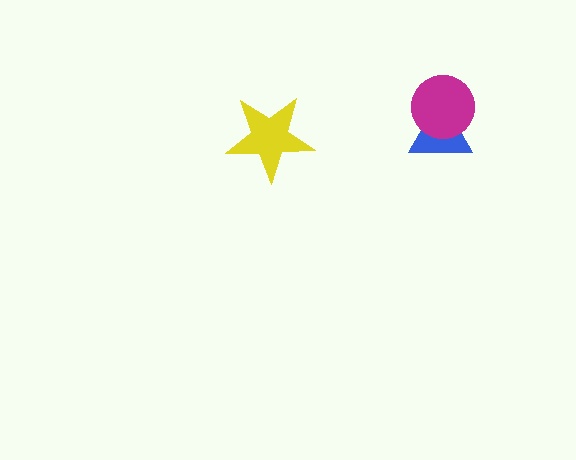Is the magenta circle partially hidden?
No, no other shape covers it.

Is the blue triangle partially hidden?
Yes, it is partially covered by another shape.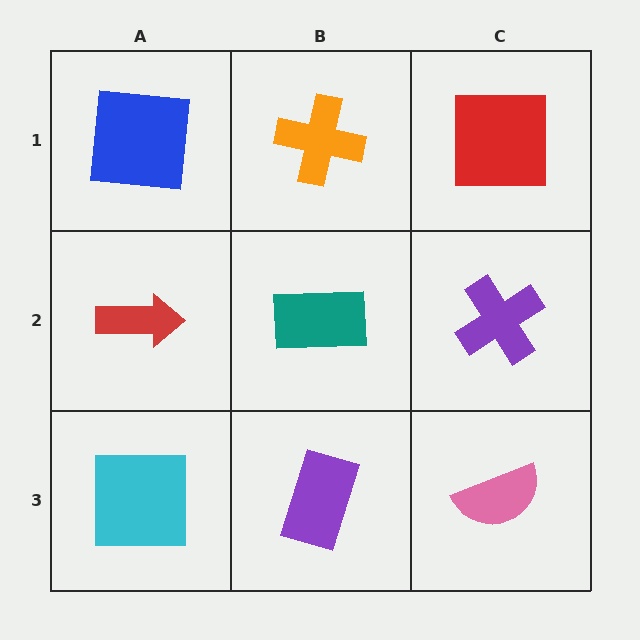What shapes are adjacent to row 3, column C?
A purple cross (row 2, column C), a purple rectangle (row 3, column B).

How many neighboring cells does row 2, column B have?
4.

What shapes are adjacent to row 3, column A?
A red arrow (row 2, column A), a purple rectangle (row 3, column B).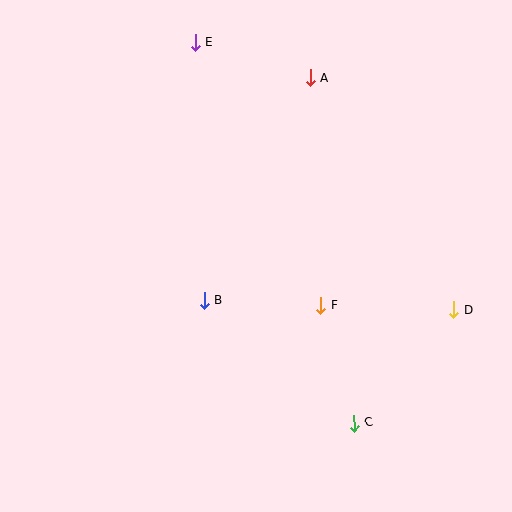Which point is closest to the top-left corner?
Point E is closest to the top-left corner.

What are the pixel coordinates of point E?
Point E is at (195, 42).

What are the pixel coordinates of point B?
Point B is at (204, 300).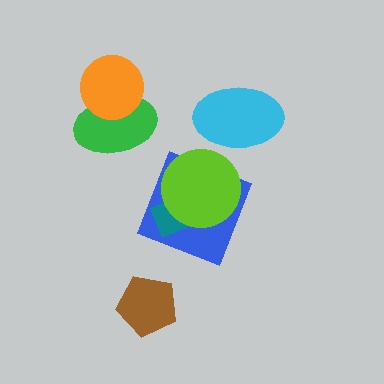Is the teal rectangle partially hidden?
Yes, it is partially covered by another shape.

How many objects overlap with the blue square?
2 objects overlap with the blue square.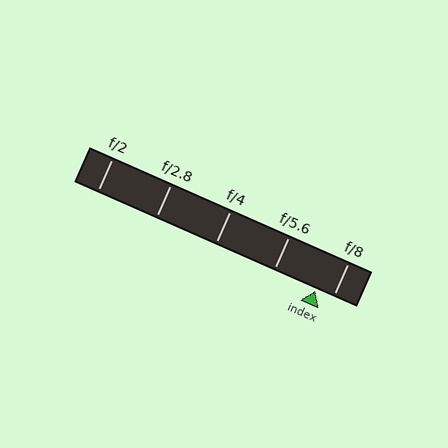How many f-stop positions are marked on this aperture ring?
There are 5 f-stop positions marked.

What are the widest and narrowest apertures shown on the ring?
The widest aperture shown is f/2 and the narrowest is f/8.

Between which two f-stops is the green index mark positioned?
The index mark is between f/5.6 and f/8.